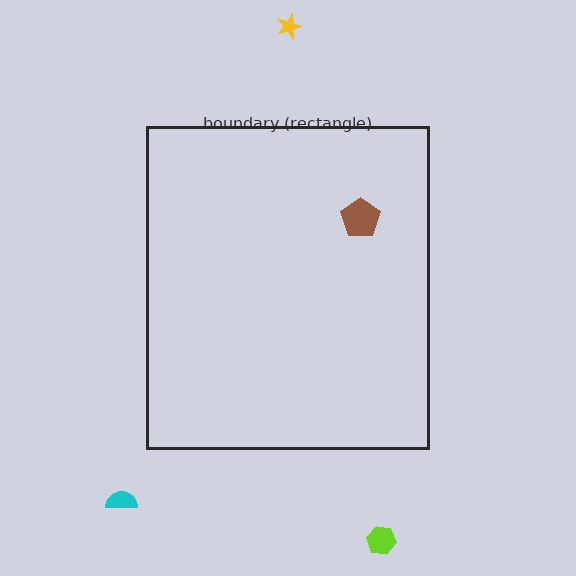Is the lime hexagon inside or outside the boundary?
Outside.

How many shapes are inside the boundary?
1 inside, 3 outside.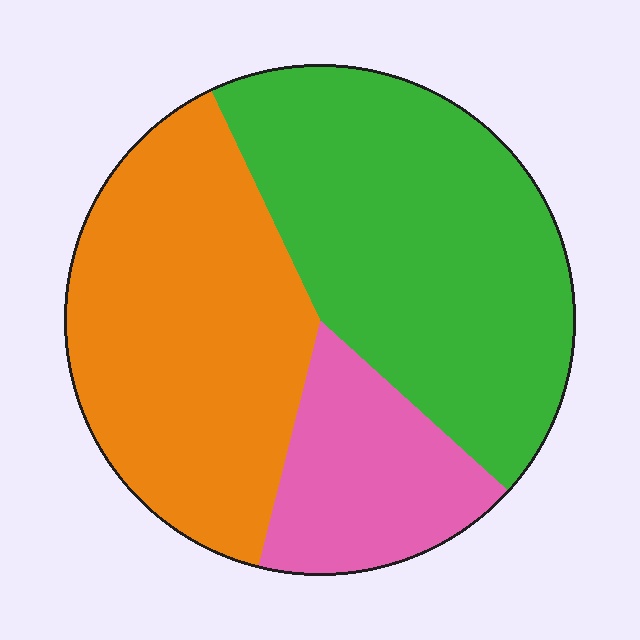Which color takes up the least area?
Pink, at roughly 15%.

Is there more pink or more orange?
Orange.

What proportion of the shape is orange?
Orange covers 39% of the shape.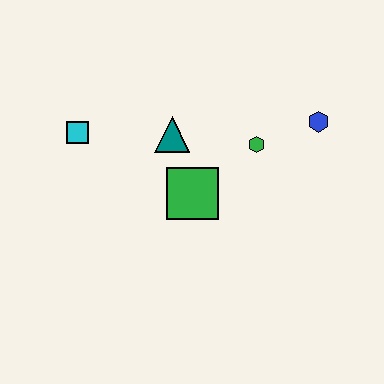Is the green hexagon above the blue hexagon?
No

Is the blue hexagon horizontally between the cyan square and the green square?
No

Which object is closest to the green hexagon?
The blue hexagon is closest to the green hexagon.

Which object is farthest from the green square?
The blue hexagon is farthest from the green square.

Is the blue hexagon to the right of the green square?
Yes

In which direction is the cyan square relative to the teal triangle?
The cyan square is to the left of the teal triangle.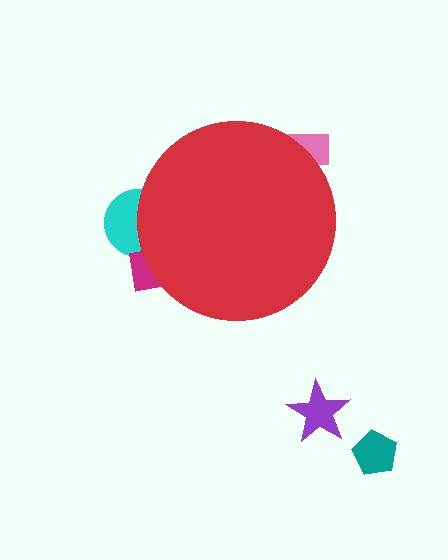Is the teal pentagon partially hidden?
No, the teal pentagon is fully visible.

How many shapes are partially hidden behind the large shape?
3 shapes are partially hidden.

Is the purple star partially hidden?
No, the purple star is fully visible.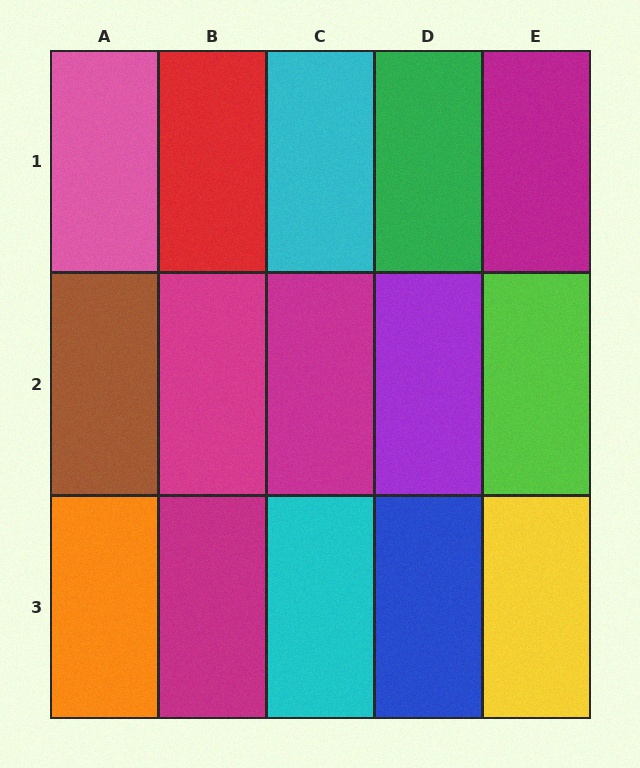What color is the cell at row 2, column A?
Brown.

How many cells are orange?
1 cell is orange.